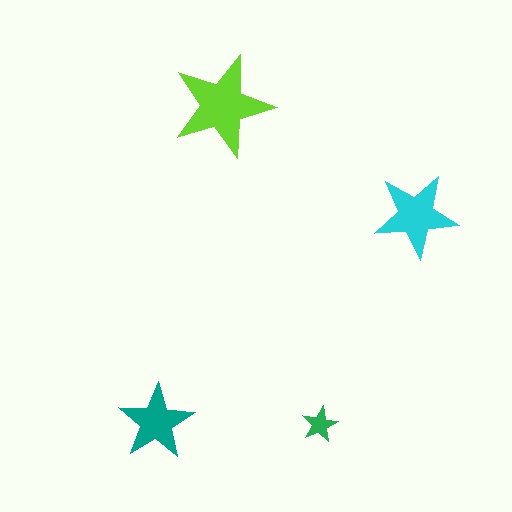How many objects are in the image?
There are 4 objects in the image.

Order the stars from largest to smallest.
the lime one, the cyan one, the teal one, the green one.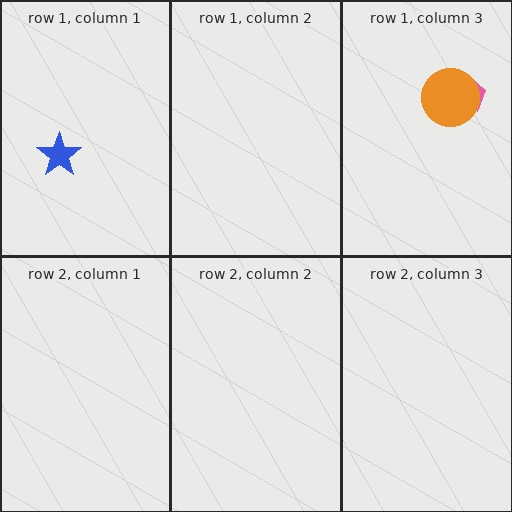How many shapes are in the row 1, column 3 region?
2.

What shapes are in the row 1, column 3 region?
The pink pentagon, the orange circle.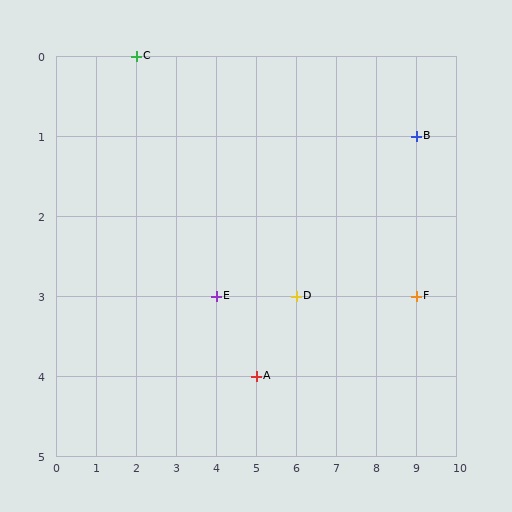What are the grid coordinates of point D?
Point D is at grid coordinates (6, 3).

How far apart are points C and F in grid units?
Points C and F are 7 columns and 3 rows apart (about 7.6 grid units diagonally).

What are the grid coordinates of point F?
Point F is at grid coordinates (9, 3).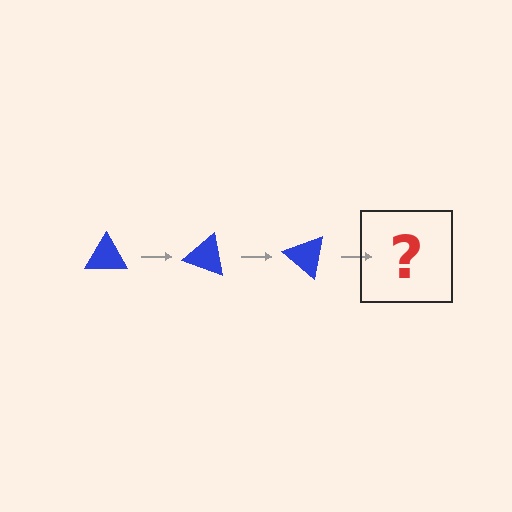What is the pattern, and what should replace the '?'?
The pattern is that the triangle rotates 20 degrees each step. The '?' should be a blue triangle rotated 60 degrees.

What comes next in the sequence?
The next element should be a blue triangle rotated 60 degrees.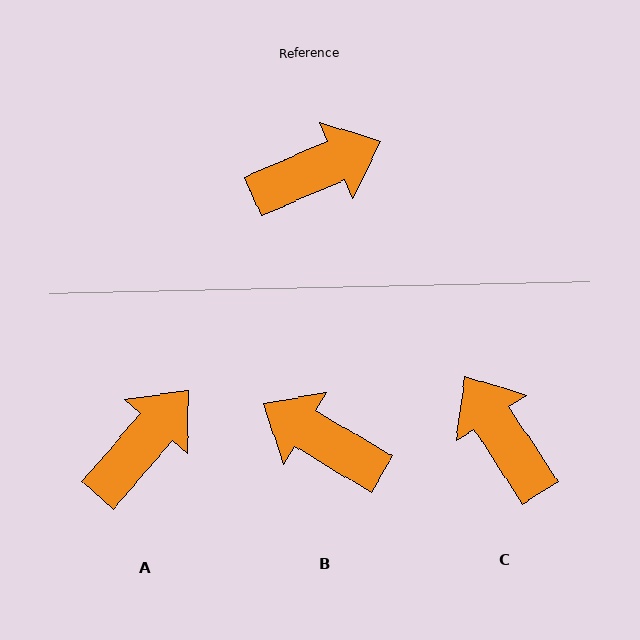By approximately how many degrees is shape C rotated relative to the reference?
Approximately 99 degrees counter-clockwise.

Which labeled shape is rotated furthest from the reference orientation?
B, about 126 degrees away.